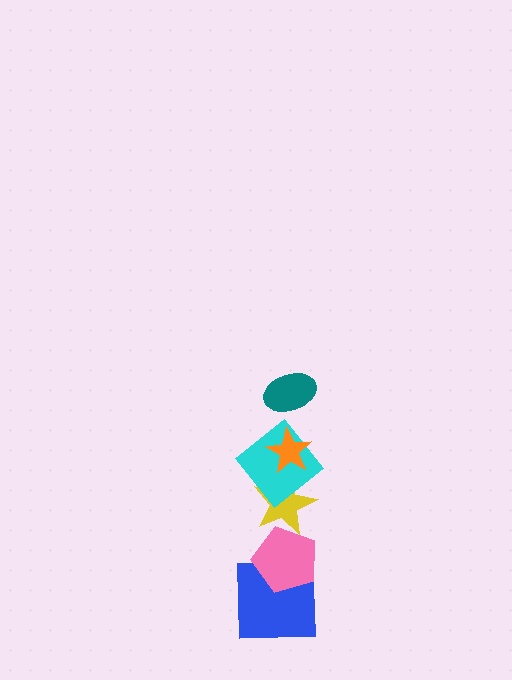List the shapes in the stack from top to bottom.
From top to bottom: the teal ellipse, the orange star, the cyan diamond, the yellow star, the pink pentagon, the blue square.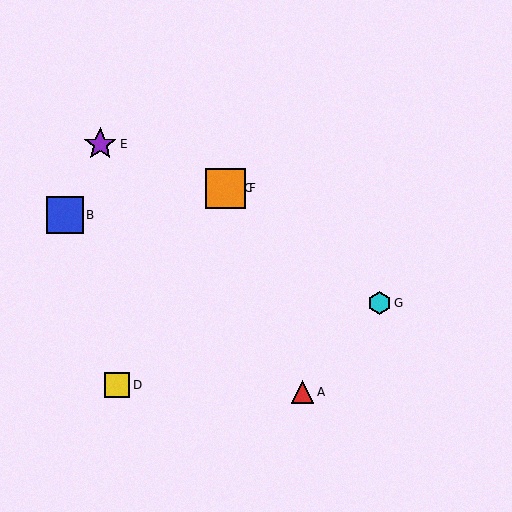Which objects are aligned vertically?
Objects C, F are aligned vertically.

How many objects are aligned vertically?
2 objects (C, F) are aligned vertically.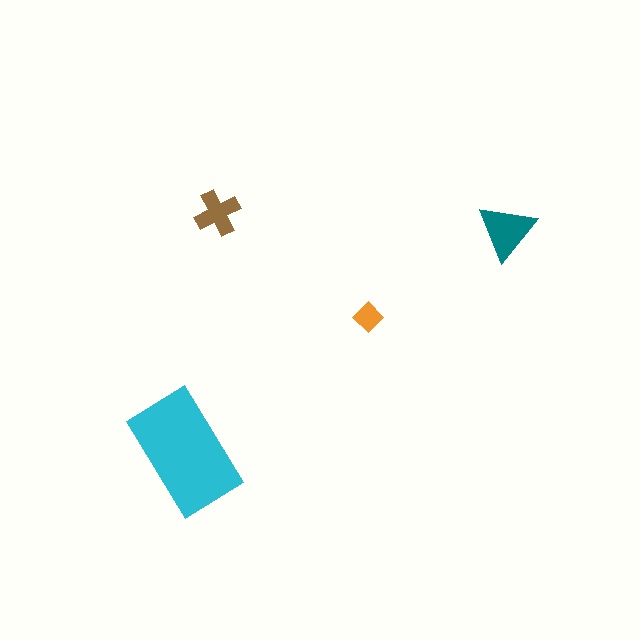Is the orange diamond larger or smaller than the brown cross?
Smaller.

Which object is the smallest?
The orange diamond.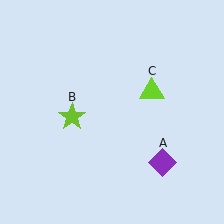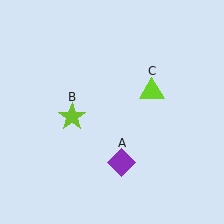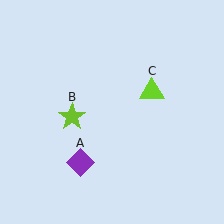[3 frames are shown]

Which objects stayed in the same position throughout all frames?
Lime star (object B) and lime triangle (object C) remained stationary.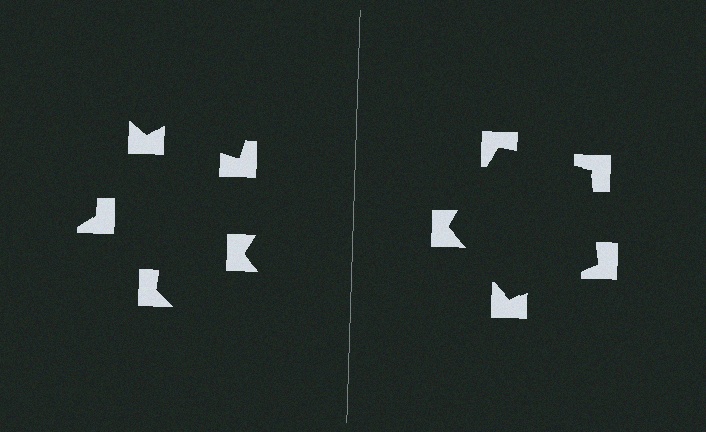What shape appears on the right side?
An illusory pentagon.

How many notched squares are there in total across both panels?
10 — 5 on each side.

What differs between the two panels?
The notched squares are positioned identically on both sides; only the wedge orientations differ. On the right they align to a pentagon; on the left they are misaligned.